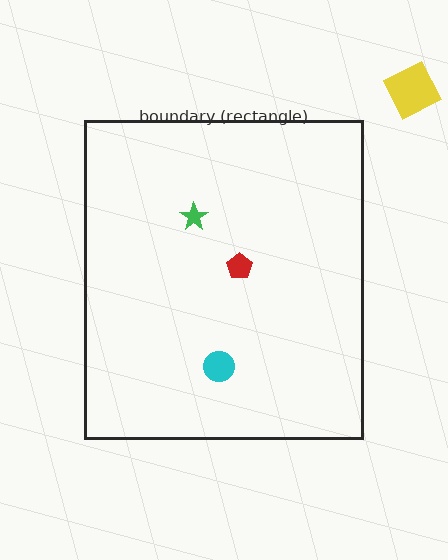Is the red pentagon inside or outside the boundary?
Inside.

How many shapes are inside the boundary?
3 inside, 1 outside.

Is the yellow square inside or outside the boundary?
Outside.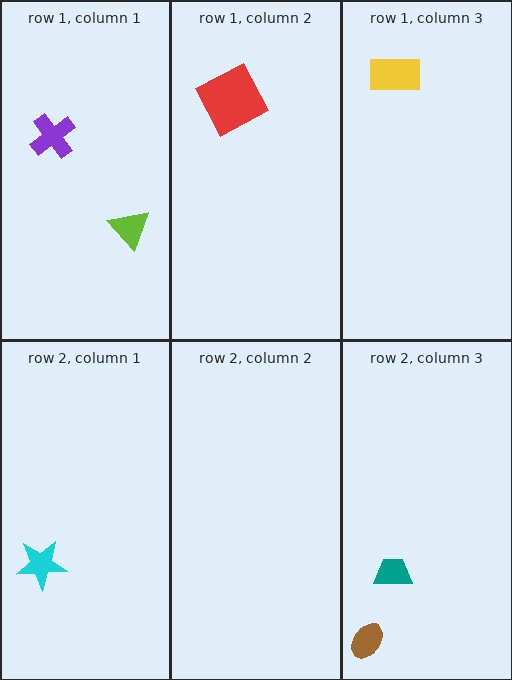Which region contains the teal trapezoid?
The row 2, column 3 region.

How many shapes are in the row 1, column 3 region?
1.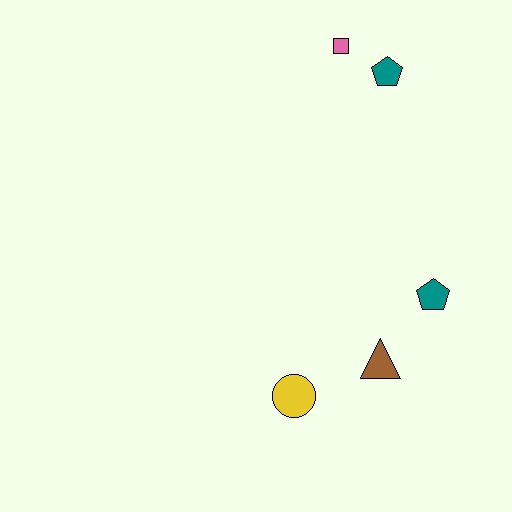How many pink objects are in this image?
There is 1 pink object.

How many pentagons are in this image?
There are 2 pentagons.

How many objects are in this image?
There are 5 objects.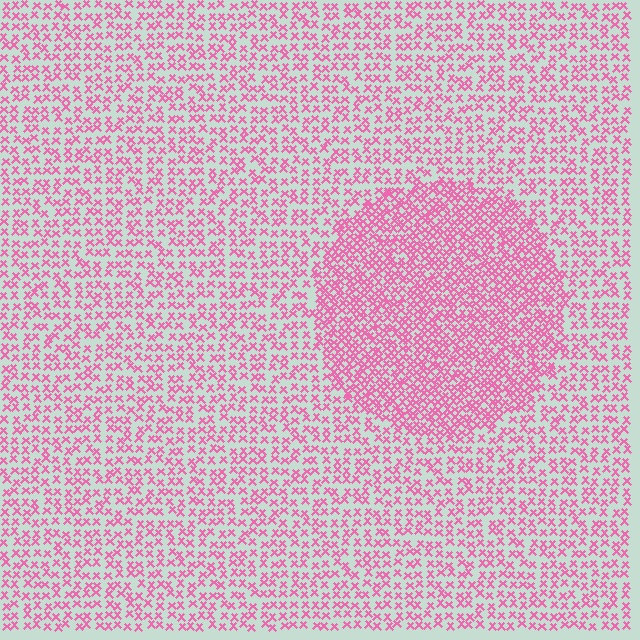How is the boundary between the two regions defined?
The boundary is defined by a change in element density (approximately 1.9x ratio). All elements are the same color, size, and shape.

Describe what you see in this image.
The image contains small pink elements arranged at two different densities. A circle-shaped region is visible where the elements are more densely packed than the surrounding area.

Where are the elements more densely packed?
The elements are more densely packed inside the circle boundary.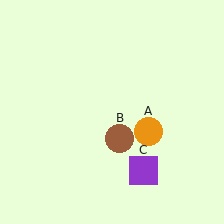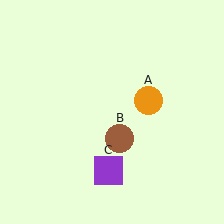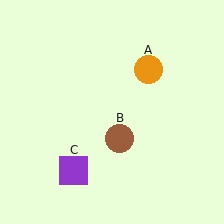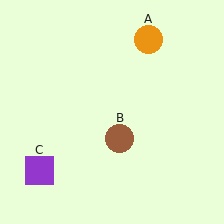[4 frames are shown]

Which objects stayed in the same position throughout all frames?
Brown circle (object B) remained stationary.